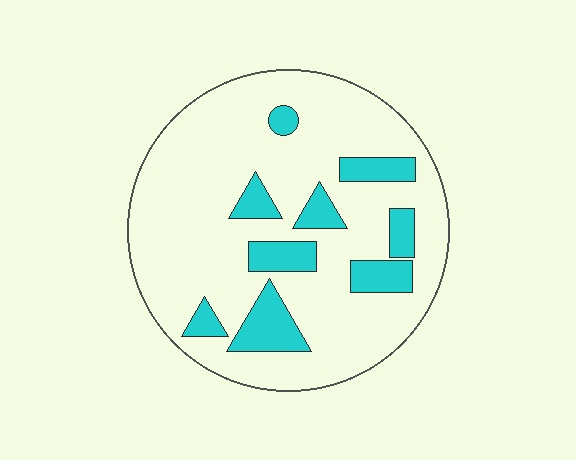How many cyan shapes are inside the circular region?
9.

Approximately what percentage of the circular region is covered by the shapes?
Approximately 20%.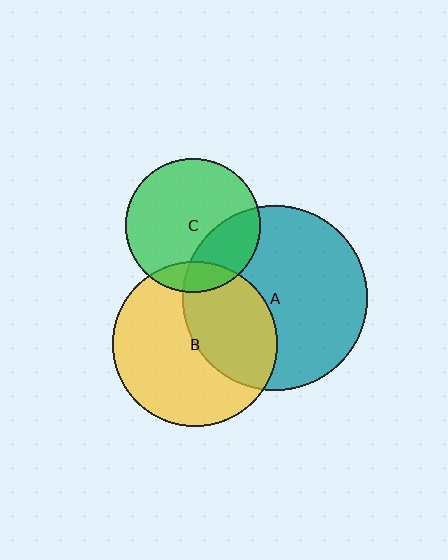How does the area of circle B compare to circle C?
Approximately 1.5 times.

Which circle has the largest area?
Circle A (teal).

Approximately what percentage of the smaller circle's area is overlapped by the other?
Approximately 30%.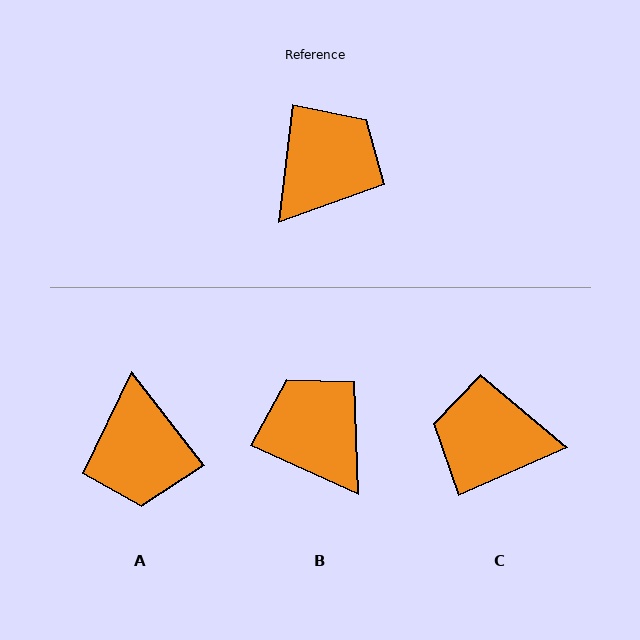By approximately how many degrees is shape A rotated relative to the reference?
Approximately 135 degrees clockwise.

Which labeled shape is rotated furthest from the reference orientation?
A, about 135 degrees away.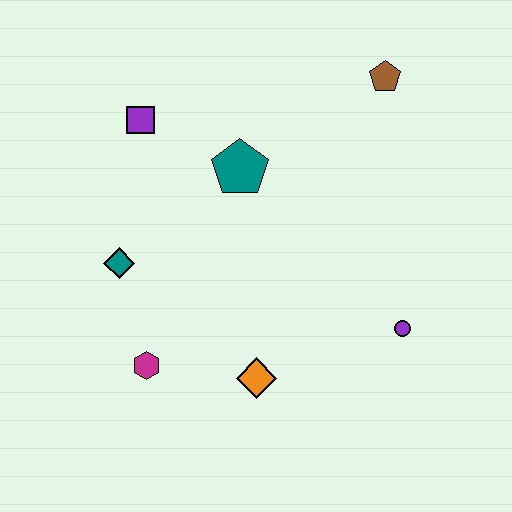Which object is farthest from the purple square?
The purple circle is farthest from the purple square.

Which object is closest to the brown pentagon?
The teal pentagon is closest to the brown pentagon.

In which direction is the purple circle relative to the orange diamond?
The purple circle is to the right of the orange diamond.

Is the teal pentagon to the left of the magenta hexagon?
No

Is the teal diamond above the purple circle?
Yes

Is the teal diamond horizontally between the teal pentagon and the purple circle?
No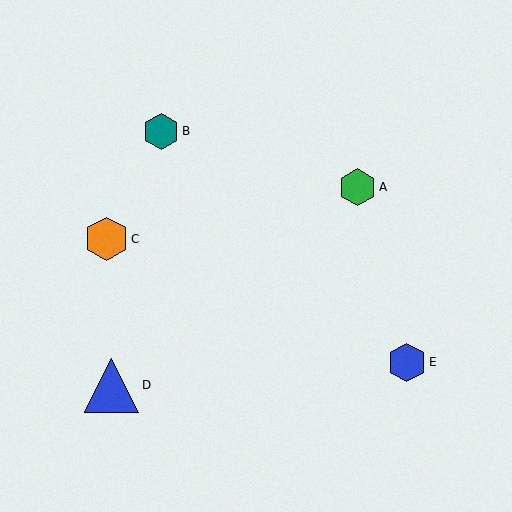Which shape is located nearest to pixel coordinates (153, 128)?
The teal hexagon (labeled B) at (161, 131) is nearest to that location.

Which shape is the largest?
The blue triangle (labeled D) is the largest.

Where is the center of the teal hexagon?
The center of the teal hexagon is at (161, 131).